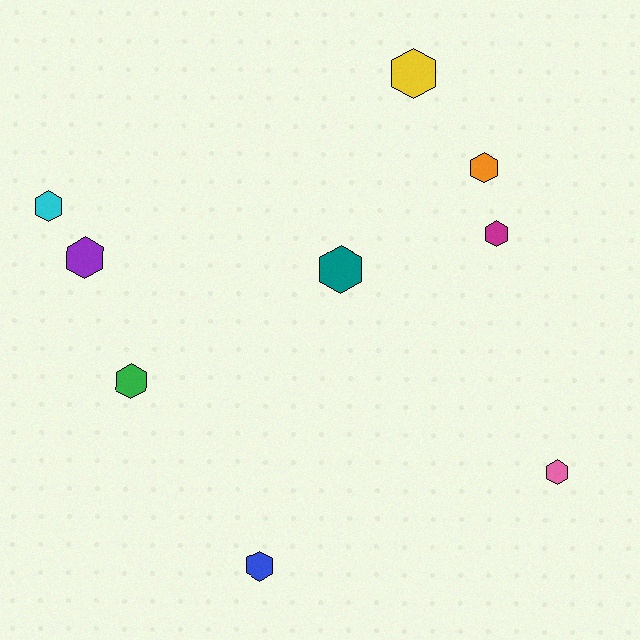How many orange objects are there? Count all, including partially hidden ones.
There is 1 orange object.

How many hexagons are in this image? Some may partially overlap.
There are 9 hexagons.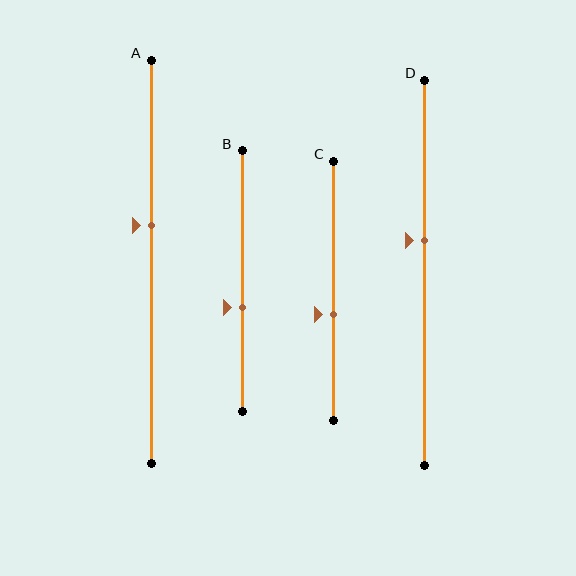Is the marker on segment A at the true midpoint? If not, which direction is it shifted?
No, the marker on segment A is shifted upward by about 9% of the segment length.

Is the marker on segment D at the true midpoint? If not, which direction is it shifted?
No, the marker on segment D is shifted upward by about 8% of the segment length.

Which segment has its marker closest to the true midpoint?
Segment D has its marker closest to the true midpoint.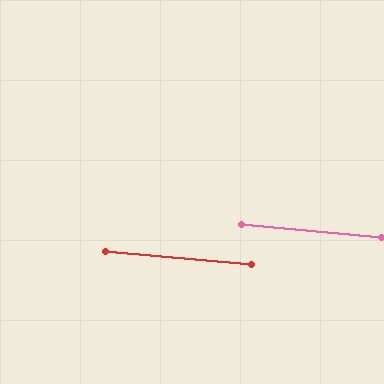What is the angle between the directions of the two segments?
Approximately 0 degrees.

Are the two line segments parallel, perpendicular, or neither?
Parallel — their directions differ by only 0.4°.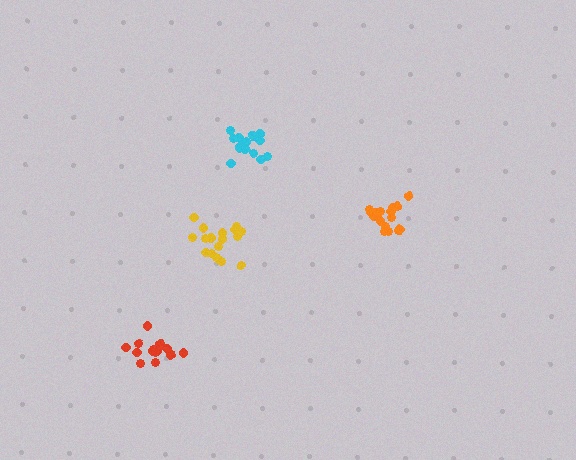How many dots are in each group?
Group 1: 18 dots, Group 2: 15 dots, Group 3: 15 dots, Group 4: 17 dots (65 total).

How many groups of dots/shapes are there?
There are 4 groups.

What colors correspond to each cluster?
The clusters are colored: yellow, red, cyan, orange.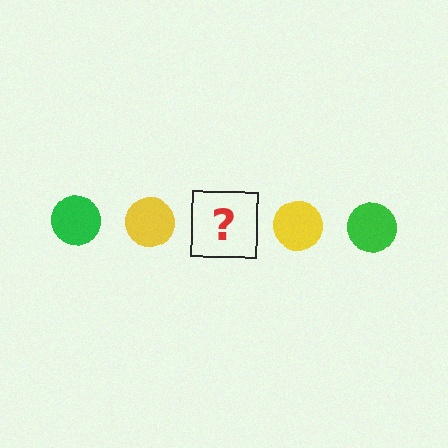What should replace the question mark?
The question mark should be replaced with a green circle.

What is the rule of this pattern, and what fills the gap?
The rule is that the pattern cycles through green, yellow circles. The gap should be filled with a green circle.